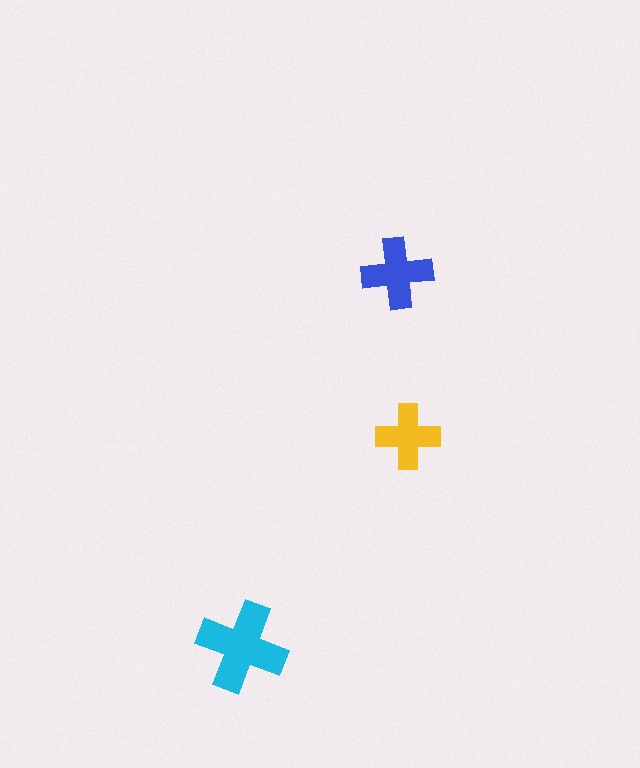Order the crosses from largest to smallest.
the cyan one, the blue one, the yellow one.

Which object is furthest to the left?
The cyan cross is leftmost.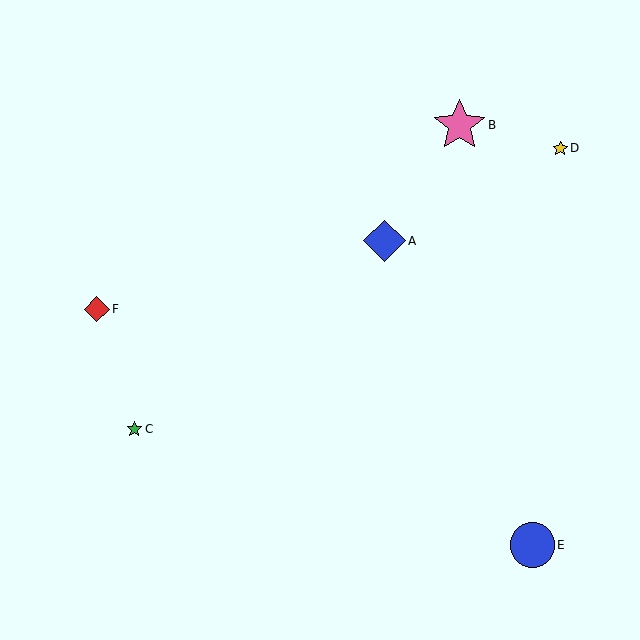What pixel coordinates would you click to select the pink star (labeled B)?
Click at (459, 125) to select the pink star B.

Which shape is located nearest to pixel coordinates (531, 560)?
The blue circle (labeled E) at (532, 545) is nearest to that location.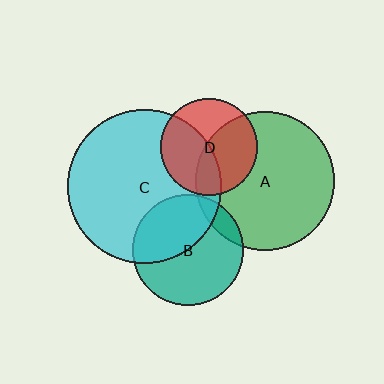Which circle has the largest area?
Circle C (cyan).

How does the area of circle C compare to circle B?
Approximately 1.9 times.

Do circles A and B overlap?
Yes.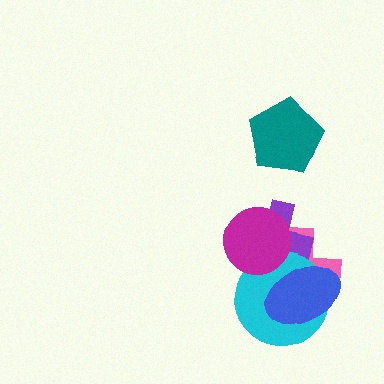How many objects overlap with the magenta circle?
3 objects overlap with the magenta circle.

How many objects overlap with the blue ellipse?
3 objects overlap with the blue ellipse.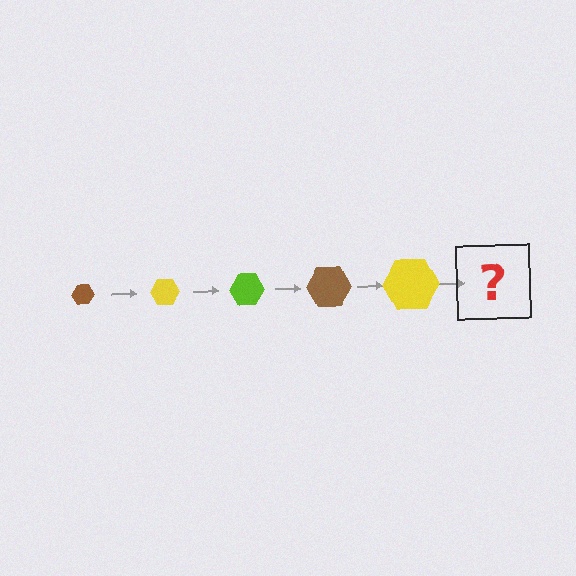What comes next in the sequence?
The next element should be a lime hexagon, larger than the previous one.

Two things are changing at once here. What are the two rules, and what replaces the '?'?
The two rules are that the hexagon grows larger each step and the color cycles through brown, yellow, and lime. The '?' should be a lime hexagon, larger than the previous one.